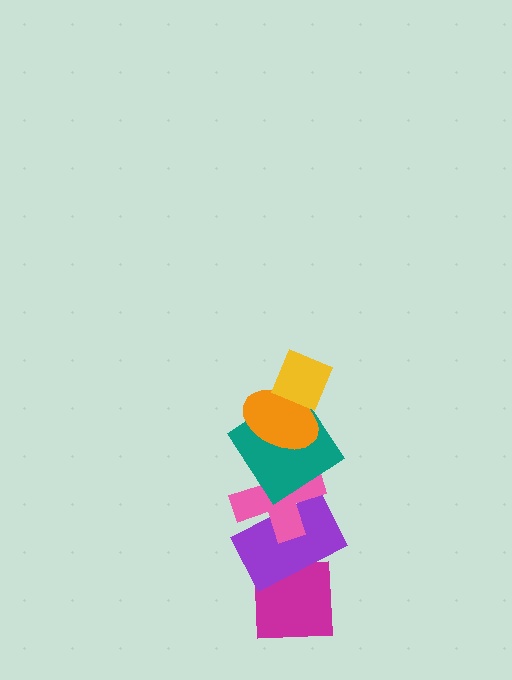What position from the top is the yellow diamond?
The yellow diamond is 1st from the top.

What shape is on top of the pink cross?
The teal diamond is on top of the pink cross.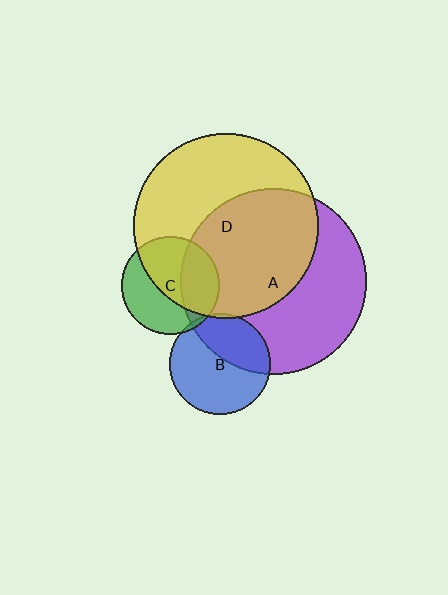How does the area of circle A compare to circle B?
Approximately 3.4 times.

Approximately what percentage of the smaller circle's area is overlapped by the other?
Approximately 50%.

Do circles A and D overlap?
Yes.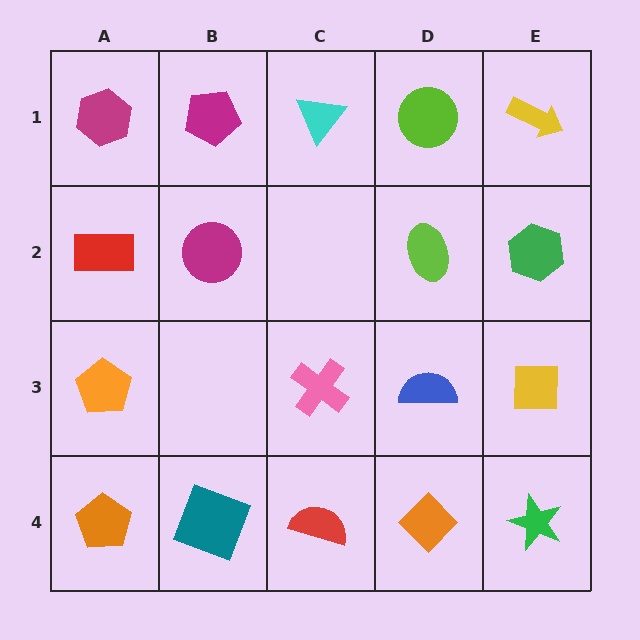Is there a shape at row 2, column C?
No, that cell is empty.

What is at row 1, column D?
A lime circle.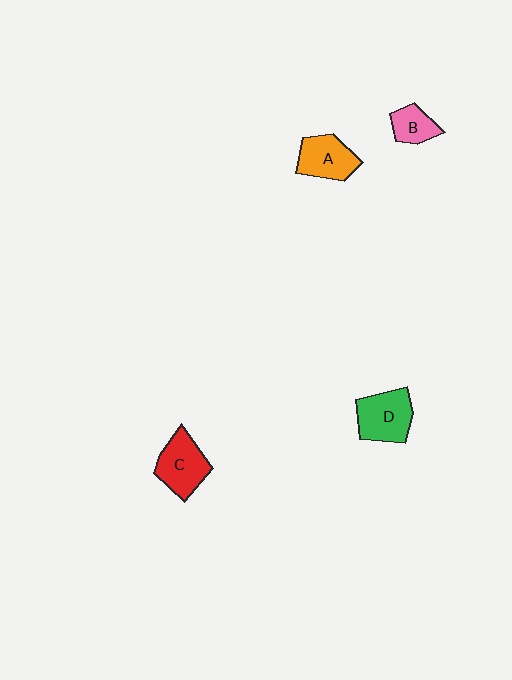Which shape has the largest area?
Shape D (green).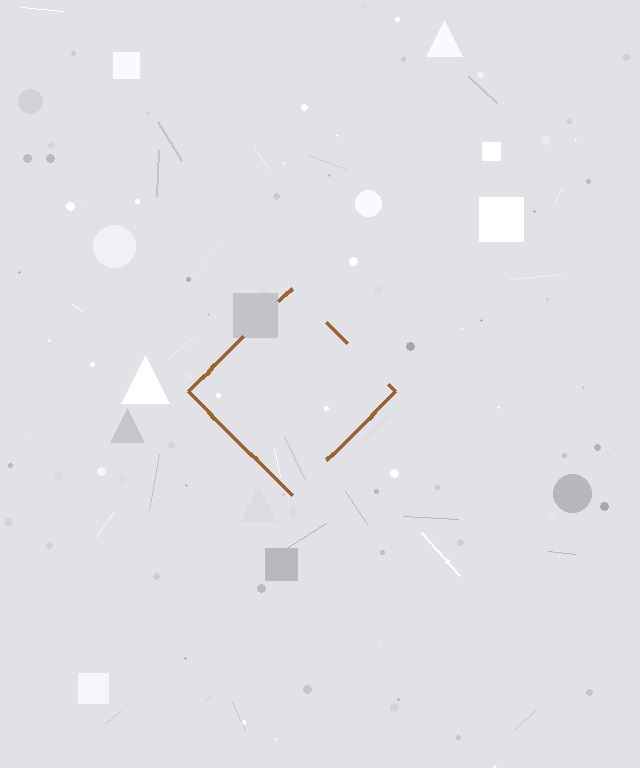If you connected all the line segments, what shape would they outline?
They would outline a diamond.